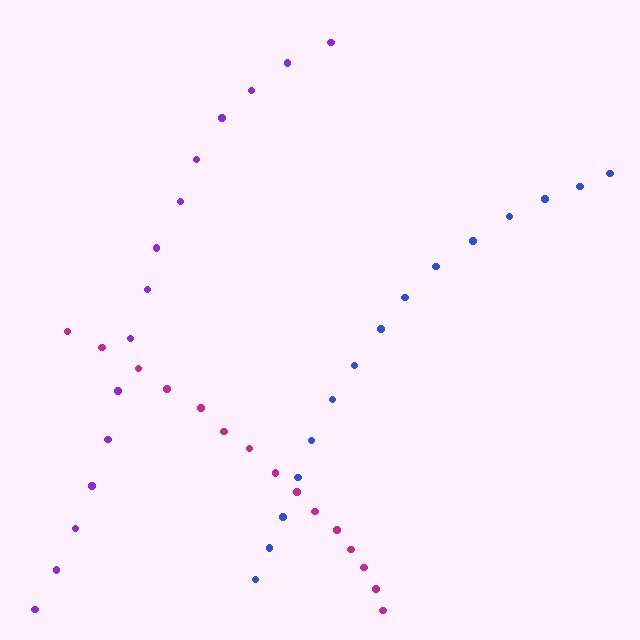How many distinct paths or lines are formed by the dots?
There are 3 distinct paths.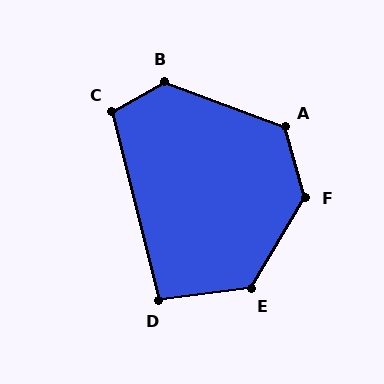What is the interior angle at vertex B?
Approximately 130 degrees (obtuse).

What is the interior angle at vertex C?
Approximately 105 degrees (obtuse).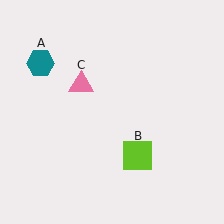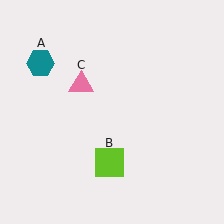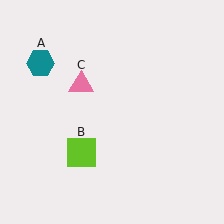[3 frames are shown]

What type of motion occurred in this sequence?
The lime square (object B) rotated clockwise around the center of the scene.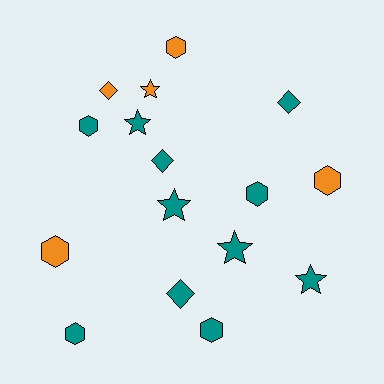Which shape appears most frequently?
Hexagon, with 7 objects.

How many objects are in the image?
There are 16 objects.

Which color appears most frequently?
Teal, with 11 objects.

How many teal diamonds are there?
There are 3 teal diamonds.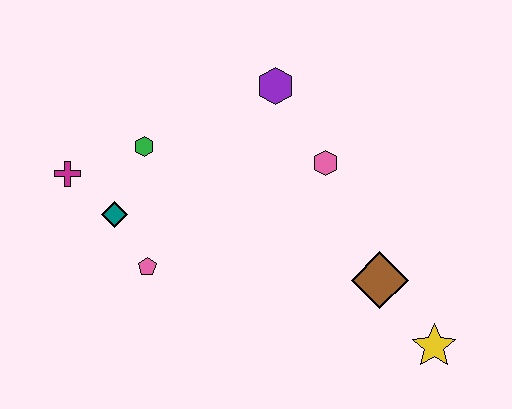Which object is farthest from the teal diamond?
The yellow star is farthest from the teal diamond.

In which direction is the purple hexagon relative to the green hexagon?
The purple hexagon is to the right of the green hexagon.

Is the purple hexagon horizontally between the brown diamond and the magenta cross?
Yes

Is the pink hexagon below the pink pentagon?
No